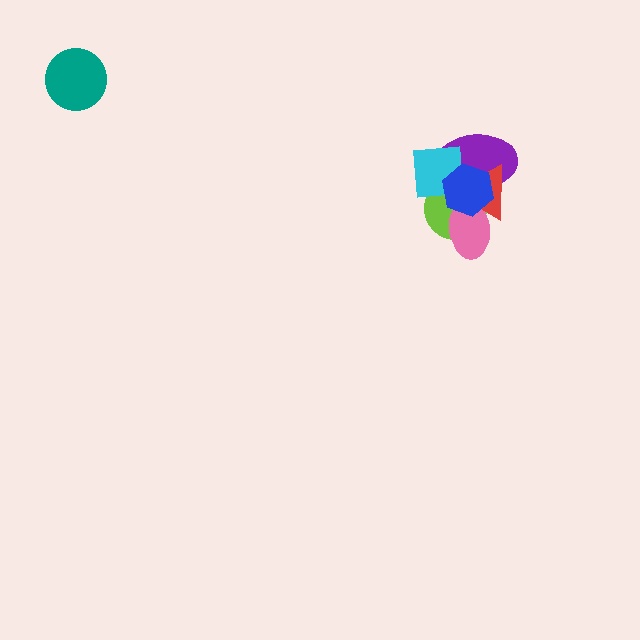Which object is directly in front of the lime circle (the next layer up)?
The pink ellipse is directly in front of the lime circle.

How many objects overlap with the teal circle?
0 objects overlap with the teal circle.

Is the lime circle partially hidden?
Yes, it is partially covered by another shape.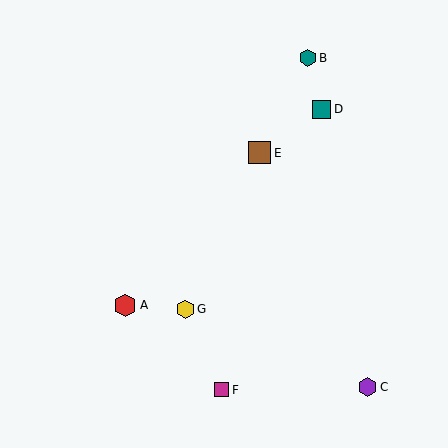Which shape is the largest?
The red hexagon (labeled A) is the largest.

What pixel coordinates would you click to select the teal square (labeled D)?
Click at (322, 109) to select the teal square D.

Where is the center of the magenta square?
The center of the magenta square is at (222, 390).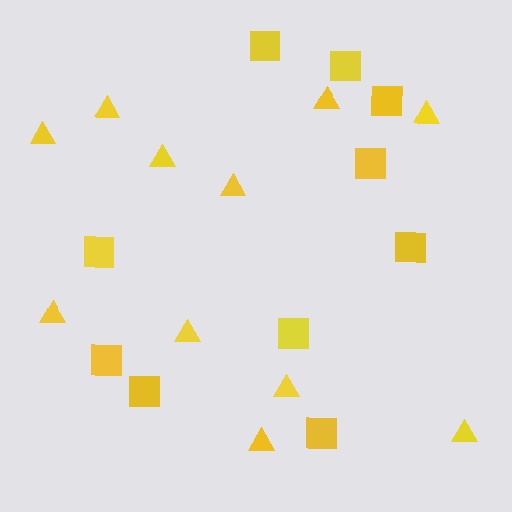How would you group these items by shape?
There are 2 groups: one group of squares (10) and one group of triangles (11).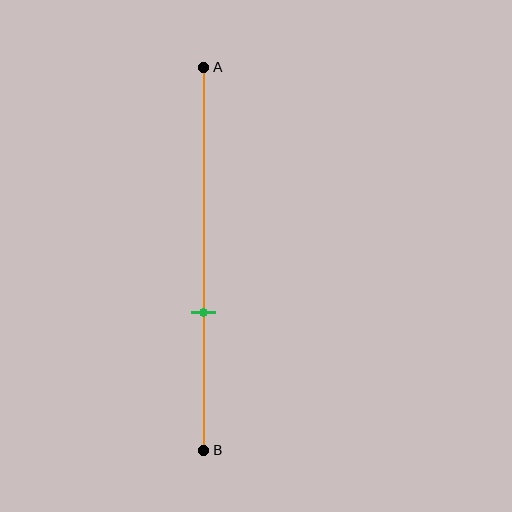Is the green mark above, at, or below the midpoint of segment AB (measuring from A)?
The green mark is below the midpoint of segment AB.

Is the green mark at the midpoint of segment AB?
No, the mark is at about 65% from A, not at the 50% midpoint.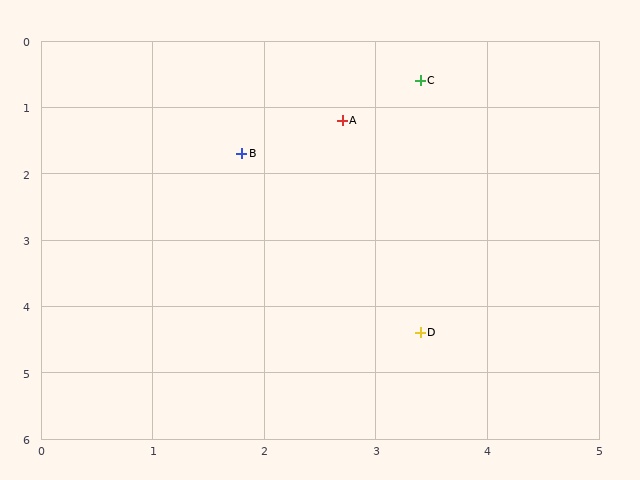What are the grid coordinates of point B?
Point B is at approximately (1.8, 1.7).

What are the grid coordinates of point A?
Point A is at approximately (2.7, 1.2).